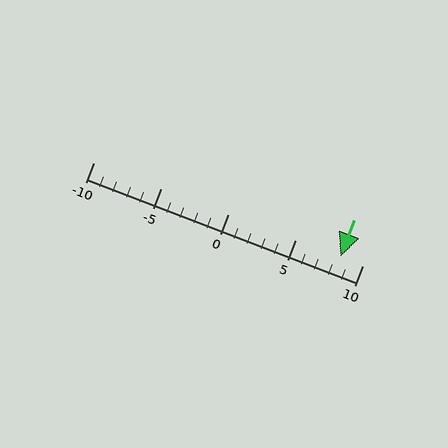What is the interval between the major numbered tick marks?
The major tick marks are spaced 5 units apart.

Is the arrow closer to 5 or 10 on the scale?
The arrow is closer to 10.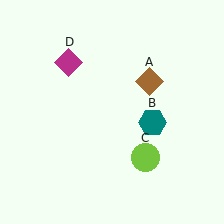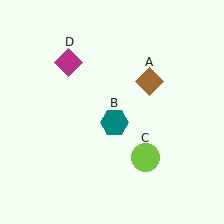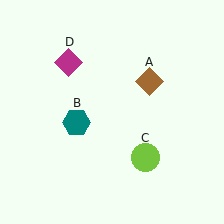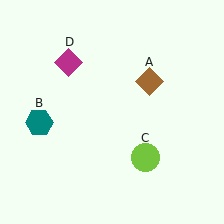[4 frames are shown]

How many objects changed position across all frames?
1 object changed position: teal hexagon (object B).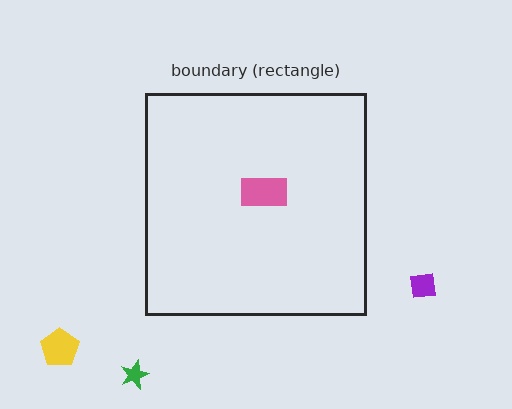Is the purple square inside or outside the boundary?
Outside.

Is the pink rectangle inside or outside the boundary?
Inside.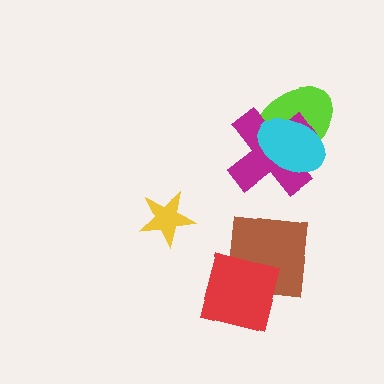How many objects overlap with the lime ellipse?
2 objects overlap with the lime ellipse.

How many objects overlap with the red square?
1 object overlaps with the red square.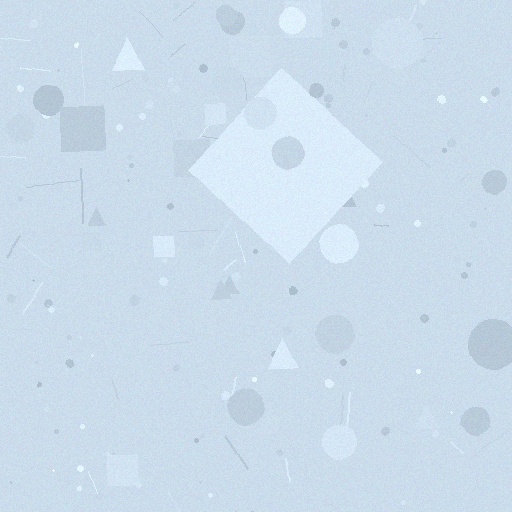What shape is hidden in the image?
A diamond is hidden in the image.